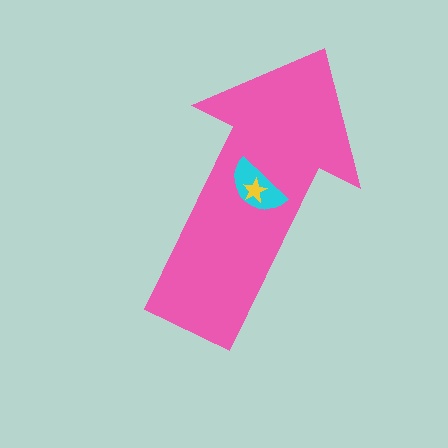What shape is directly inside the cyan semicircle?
The yellow star.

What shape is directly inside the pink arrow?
The cyan semicircle.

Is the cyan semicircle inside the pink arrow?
Yes.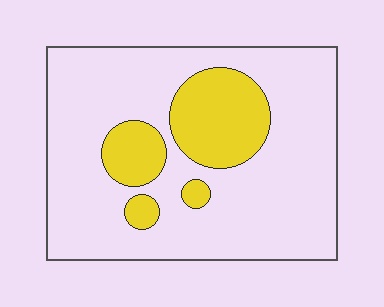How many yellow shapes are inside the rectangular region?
4.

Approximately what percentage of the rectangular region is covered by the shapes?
Approximately 20%.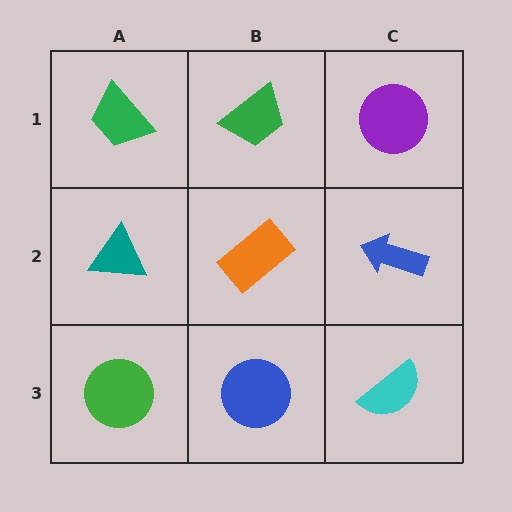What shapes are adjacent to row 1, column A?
A teal triangle (row 2, column A), a green trapezoid (row 1, column B).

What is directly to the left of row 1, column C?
A green trapezoid.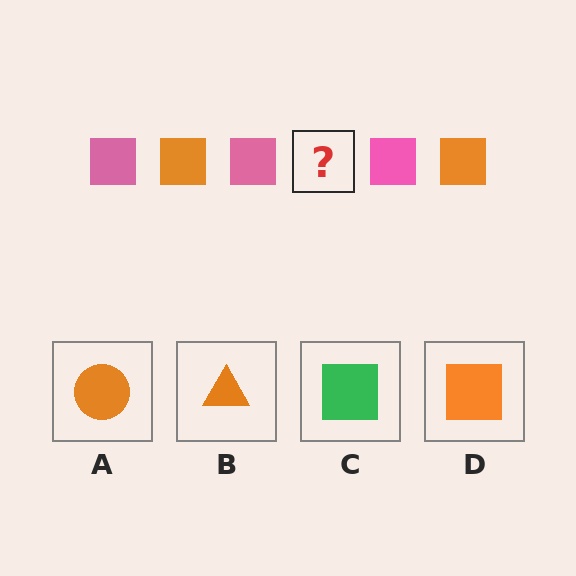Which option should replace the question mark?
Option D.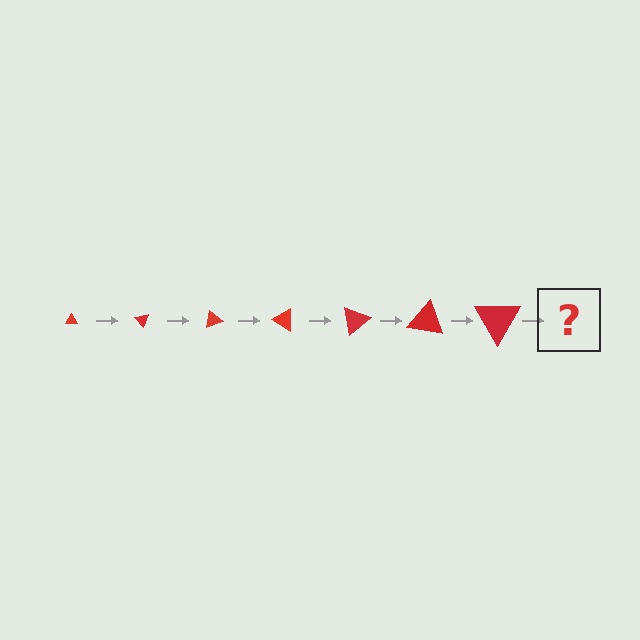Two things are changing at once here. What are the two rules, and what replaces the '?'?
The two rules are that the triangle grows larger each step and it rotates 50 degrees each step. The '?' should be a triangle, larger than the previous one and rotated 350 degrees from the start.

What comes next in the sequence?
The next element should be a triangle, larger than the previous one and rotated 350 degrees from the start.